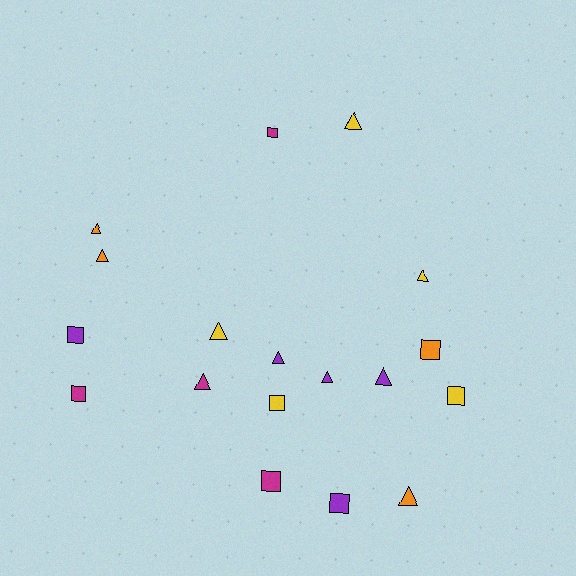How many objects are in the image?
There are 18 objects.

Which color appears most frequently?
Purple, with 5 objects.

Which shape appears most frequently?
Triangle, with 10 objects.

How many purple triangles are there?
There are 3 purple triangles.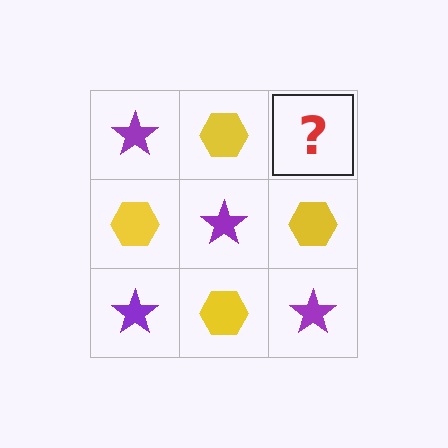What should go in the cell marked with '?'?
The missing cell should contain a purple star.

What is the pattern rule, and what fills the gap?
The rule is that it alternates purple star and yellow hexagon in a checkerboard pattern. The gap should be filled with a purple star.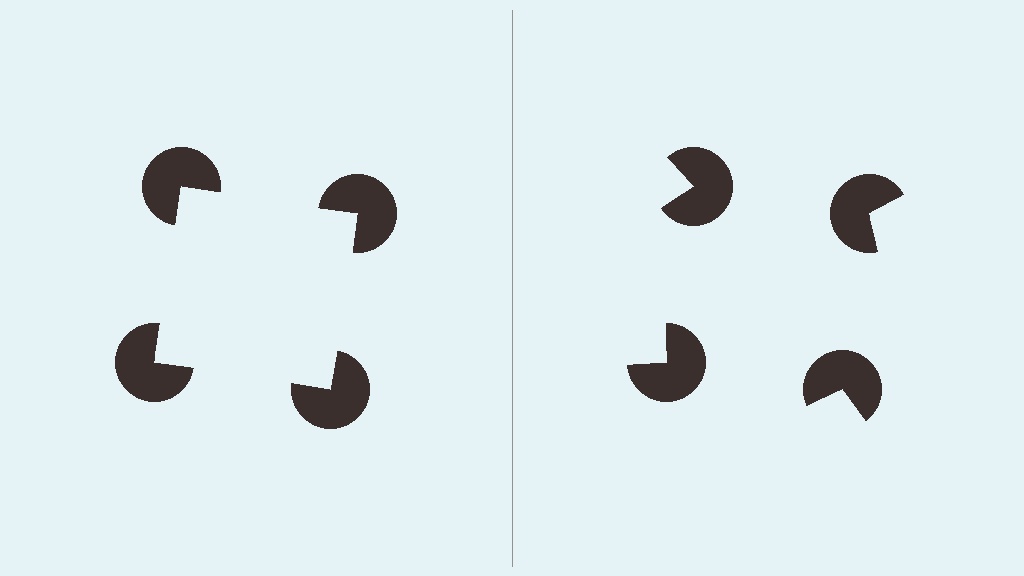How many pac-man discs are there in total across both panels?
8 — 4 on each side.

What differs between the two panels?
The pac-man discs are positioned identically on both sides; only the wedge orientations differ. On the left they align to a square; on the right they are misaligned.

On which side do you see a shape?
An illusory square appears on the left side. On the right side the wedge cuts are rotated, so no coherent shape forms.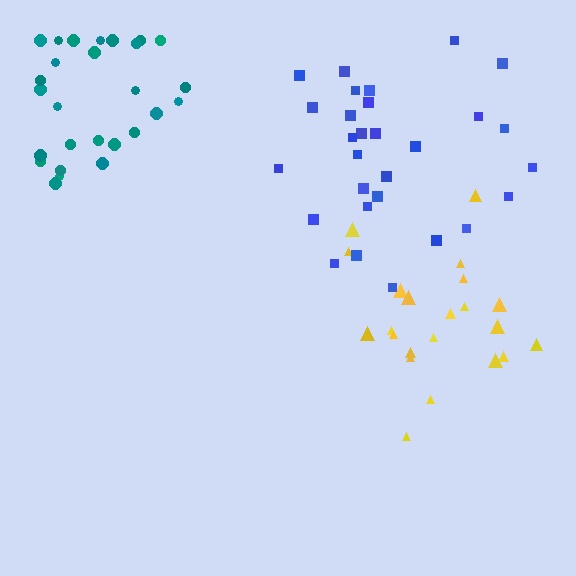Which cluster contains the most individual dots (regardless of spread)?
Blue (29).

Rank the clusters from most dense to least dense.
yellow, blue, teal.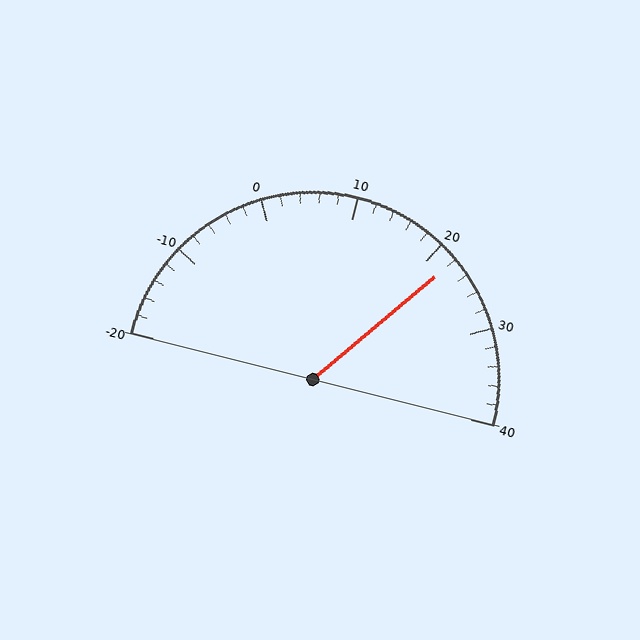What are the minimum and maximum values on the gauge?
The gauge ranges from -20 to 40.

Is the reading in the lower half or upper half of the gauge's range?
The reading is in the upper half of the range (-20 to 40).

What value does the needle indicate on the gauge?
The needle indicates approximately 22.